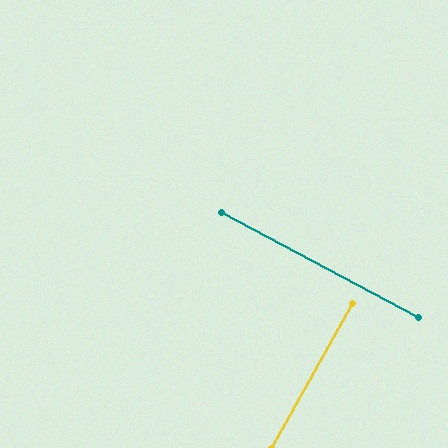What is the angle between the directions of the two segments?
Approximately 89 degrees.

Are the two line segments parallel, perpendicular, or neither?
Perpendicular — they meet at approximately 89°.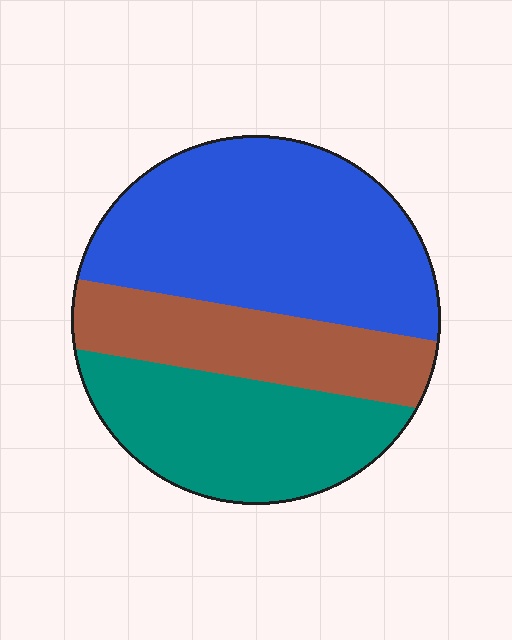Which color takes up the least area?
Brown, at roughly 25%.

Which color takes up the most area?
Blue, at roughly 45%.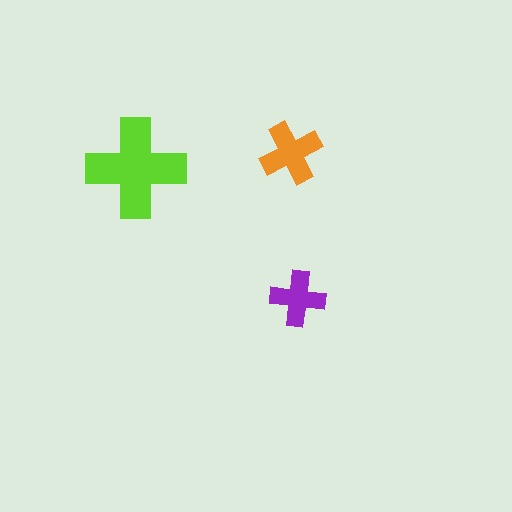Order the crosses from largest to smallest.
the lime one, the orange one, the purple one.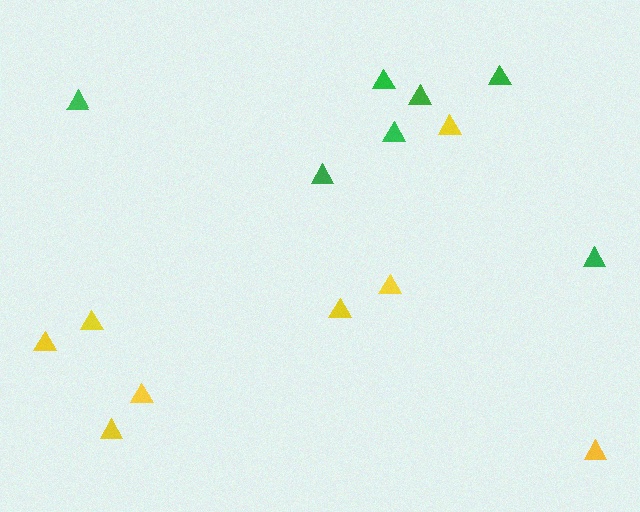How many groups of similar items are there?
There are 2 groups: one group of yellow triangles (8) and one group of green triangles (7).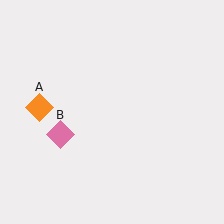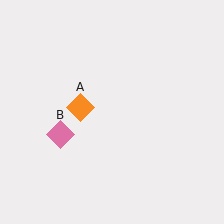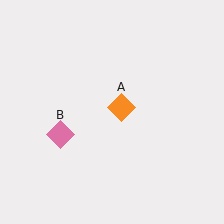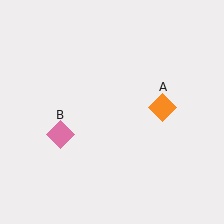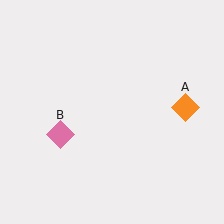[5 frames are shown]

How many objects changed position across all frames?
1 object changed position: orange diamond (object A).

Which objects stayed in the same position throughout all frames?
Pink diamond (object B) remained stationary.